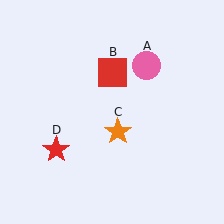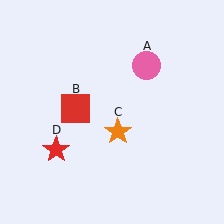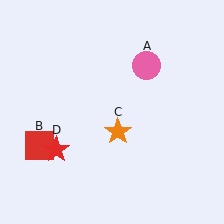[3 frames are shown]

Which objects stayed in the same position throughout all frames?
Pink circle (object A) and orange star (object C) and red star (object D) remained stationary.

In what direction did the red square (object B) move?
The red square (object B) moved down and to the left.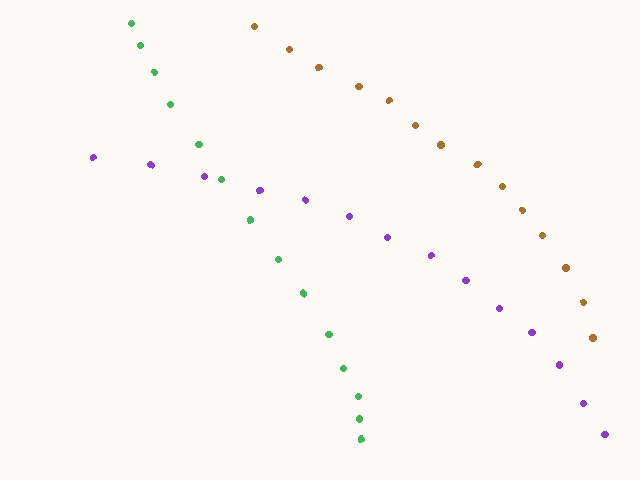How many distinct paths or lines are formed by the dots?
There are 3 distinct paths.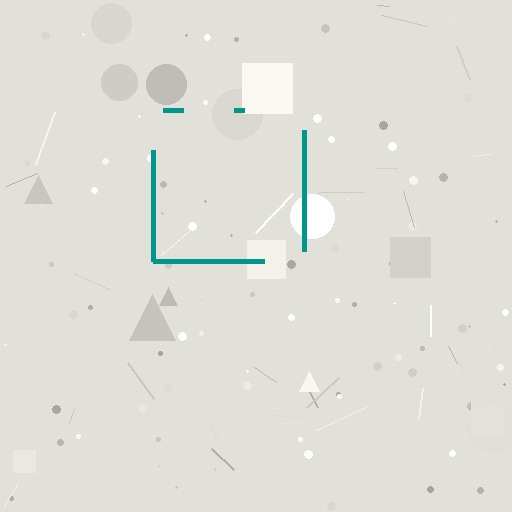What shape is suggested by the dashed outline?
The dashed outline suggests a square.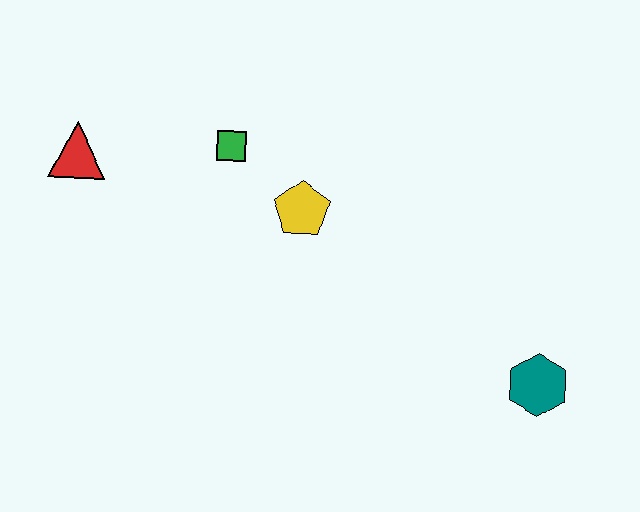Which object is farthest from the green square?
The teal hexagon is farthest from the green square.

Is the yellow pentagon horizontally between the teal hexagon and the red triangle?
Yes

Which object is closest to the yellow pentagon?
The green square is closest to the yellow pentagon.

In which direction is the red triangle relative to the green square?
The red triangle is to the left of the green square.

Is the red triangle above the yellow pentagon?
Yes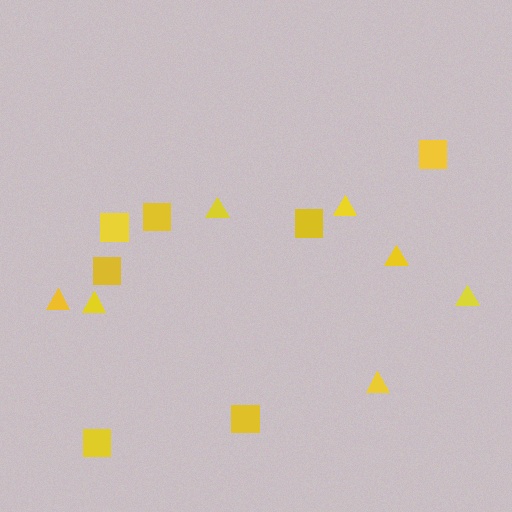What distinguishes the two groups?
There are 2 groups: one group of triangles (7) and one group of squares (7).